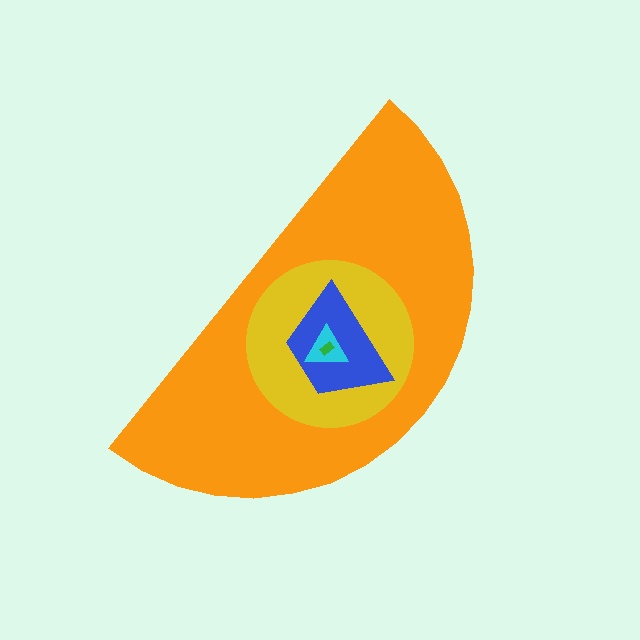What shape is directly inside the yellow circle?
The blue trapezoid.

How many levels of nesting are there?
5.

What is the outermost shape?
The orange semicircle.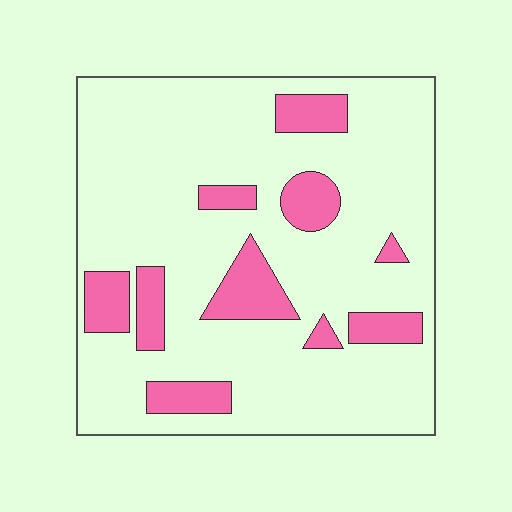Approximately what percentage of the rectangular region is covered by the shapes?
Approximately 20%.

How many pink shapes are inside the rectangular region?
10.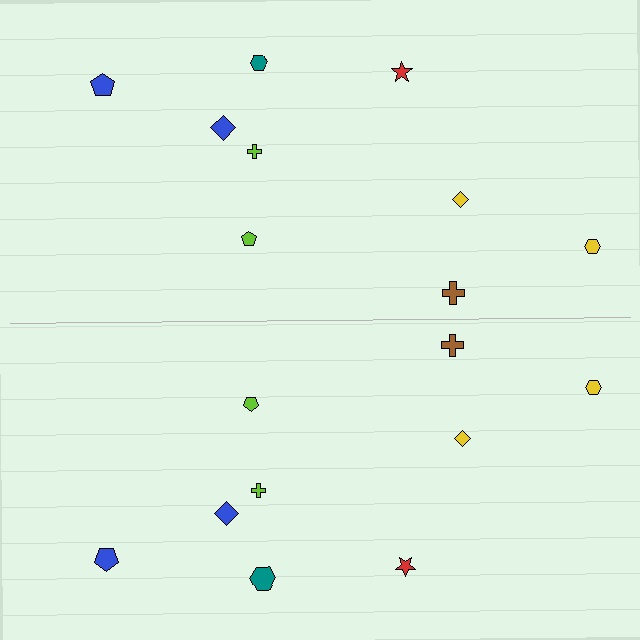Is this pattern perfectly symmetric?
No, the pattern is not perfectly symmetric. The teal hexagon on the bottom side has a different size than its mirror counterpart.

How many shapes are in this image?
There are 18 shapes in this image.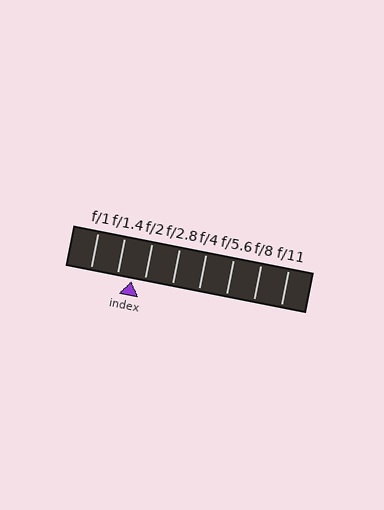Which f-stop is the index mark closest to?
The index mark is closest to f/2.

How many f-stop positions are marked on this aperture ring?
There are 8 f-stop positions marked.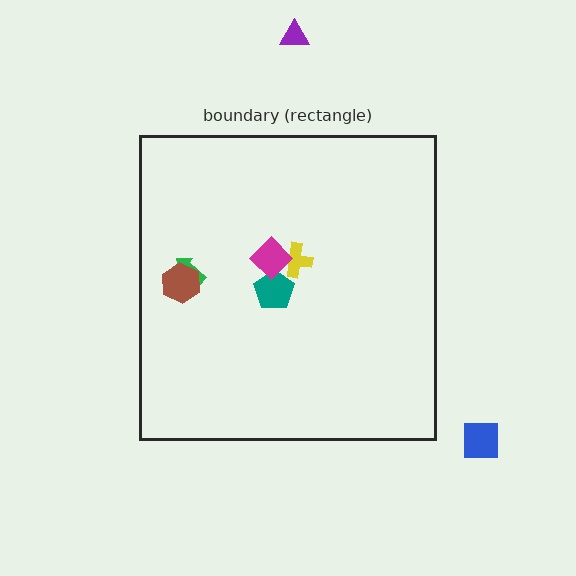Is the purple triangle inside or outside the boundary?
Outside.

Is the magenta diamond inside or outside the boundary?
Inside.